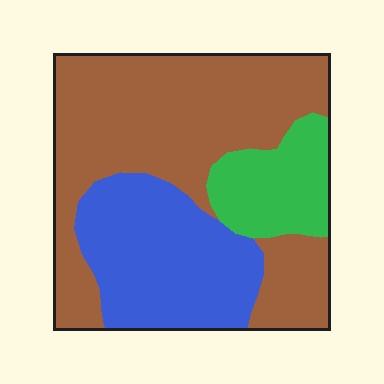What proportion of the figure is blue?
Blue covers about 30% of the figure.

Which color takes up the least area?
Green, at roughly 15%.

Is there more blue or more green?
Blue.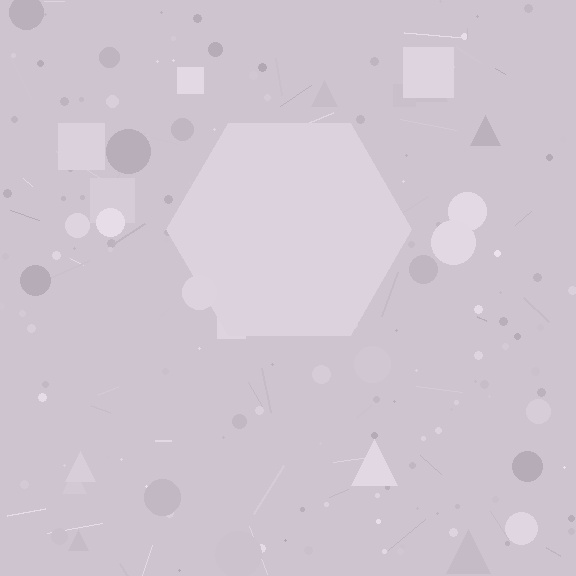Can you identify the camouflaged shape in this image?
The camouflaged shape is a hexagon.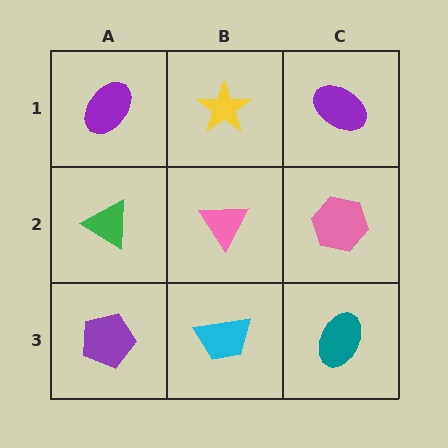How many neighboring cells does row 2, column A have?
3.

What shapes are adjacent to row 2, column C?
A purple ellipse (row 1, column C), a teal ellipse (row 3, column C), a pink triangle (row 2, column B).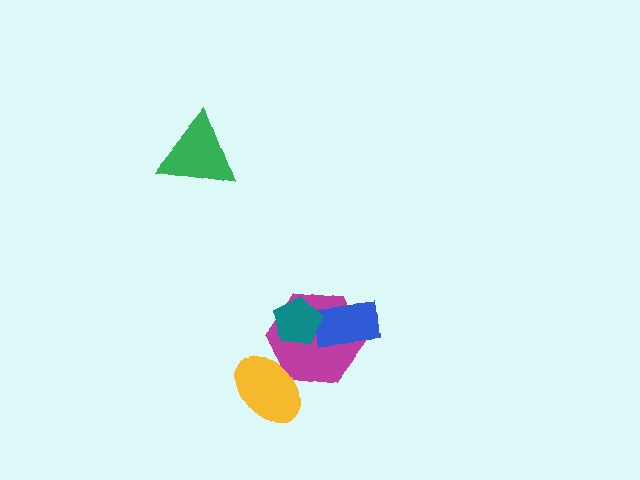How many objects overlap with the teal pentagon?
2 objects overlap with the teal pentagon.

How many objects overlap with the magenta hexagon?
3 objects overlap with the magenta hexagon.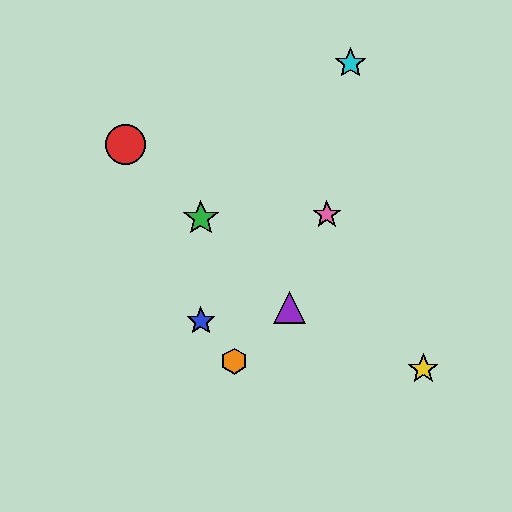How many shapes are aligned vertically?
2 shapes (the blue star, the green star) are aligned vertically.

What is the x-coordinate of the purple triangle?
The purple triangle is at x≈290.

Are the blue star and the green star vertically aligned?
Yes, both are at x≈201.